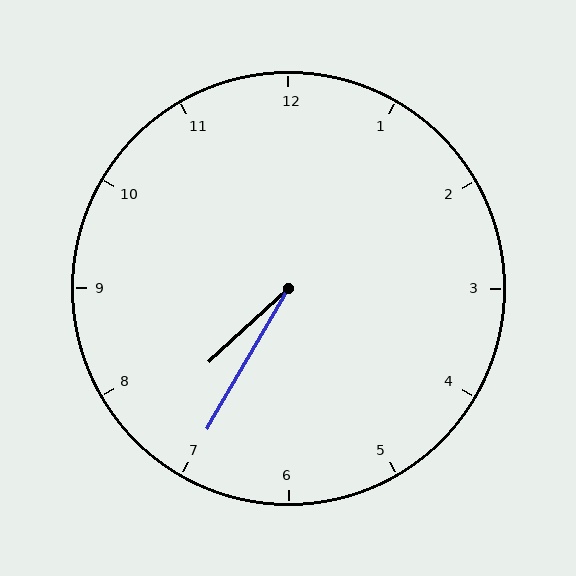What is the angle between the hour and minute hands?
Approximately 18 degrees.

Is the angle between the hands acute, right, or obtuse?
It is acute.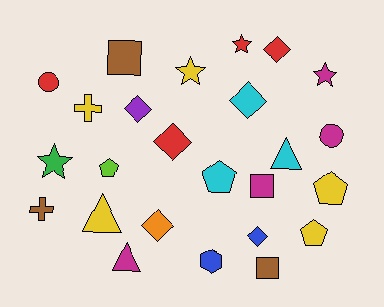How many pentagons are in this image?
There are 4 pentagons.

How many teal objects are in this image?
There are no teal objects.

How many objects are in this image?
There are 25 objects.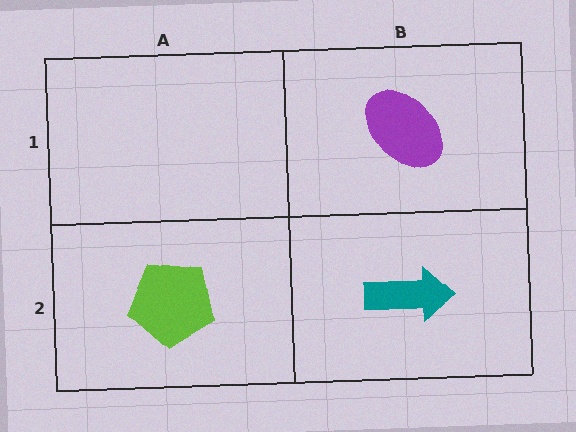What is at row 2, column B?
A teal arrow.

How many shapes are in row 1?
1 shape.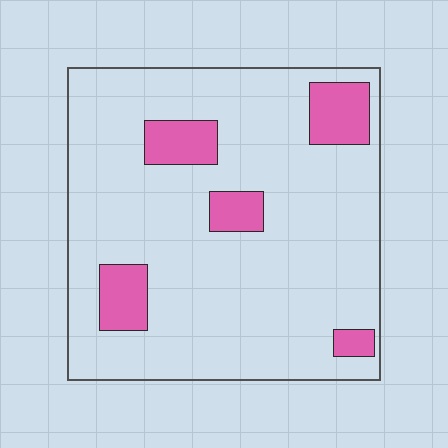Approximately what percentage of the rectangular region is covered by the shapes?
Approximately 15%.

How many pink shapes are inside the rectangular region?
5.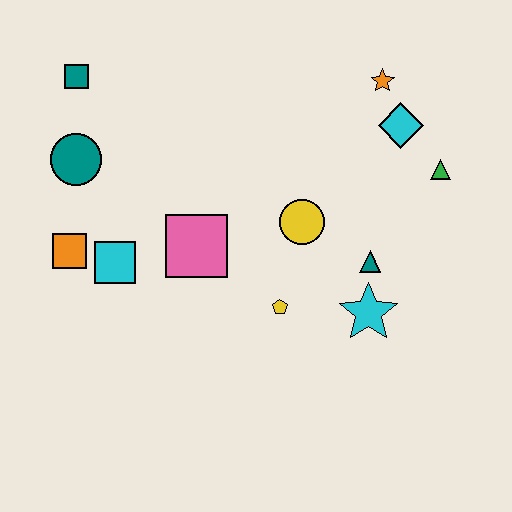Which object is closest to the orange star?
The cyan diamond is closest to the orange star.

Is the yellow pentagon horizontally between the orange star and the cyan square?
Yes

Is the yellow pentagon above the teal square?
No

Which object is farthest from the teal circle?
The green triangle is farthest from the teal circle.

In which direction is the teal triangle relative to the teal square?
The teal triangle is to the right of the teal square.